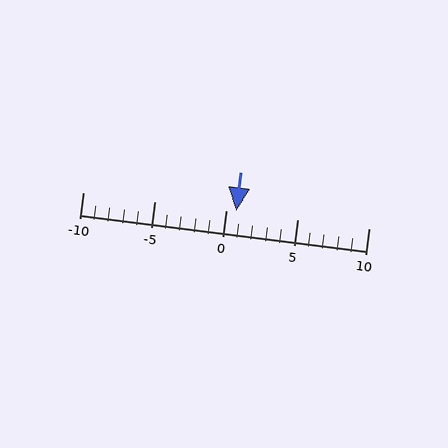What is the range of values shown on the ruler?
The ruler shows values from -10 to 10.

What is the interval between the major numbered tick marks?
The major tick marks are spaced 5 units apart.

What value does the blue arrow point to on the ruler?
The blue arrow points to approximately 1.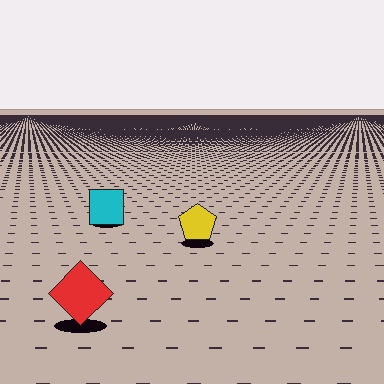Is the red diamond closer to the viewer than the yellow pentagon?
Yes. The red diamond is closer — you can tell from the texture gradient: the ground texture is coarser near it.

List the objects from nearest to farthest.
From nearest to farthest: the red diamond, the yellow pentagon, the cyan square.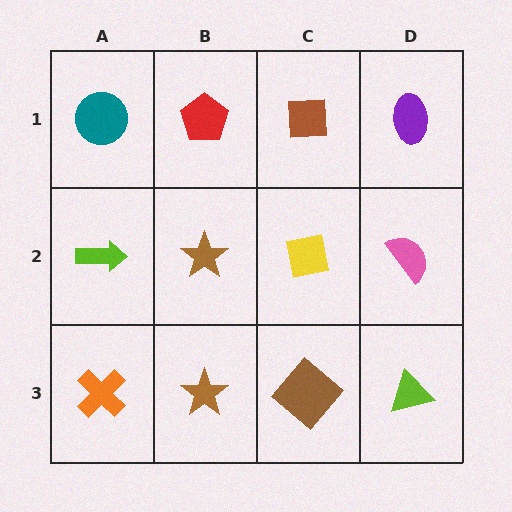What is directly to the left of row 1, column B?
A teal circle.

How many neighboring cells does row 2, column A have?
3.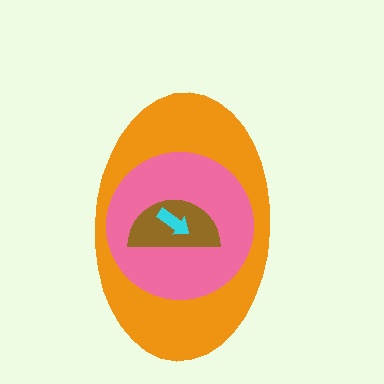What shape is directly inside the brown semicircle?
The cyan arrow.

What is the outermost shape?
The orange ellipse.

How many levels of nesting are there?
4.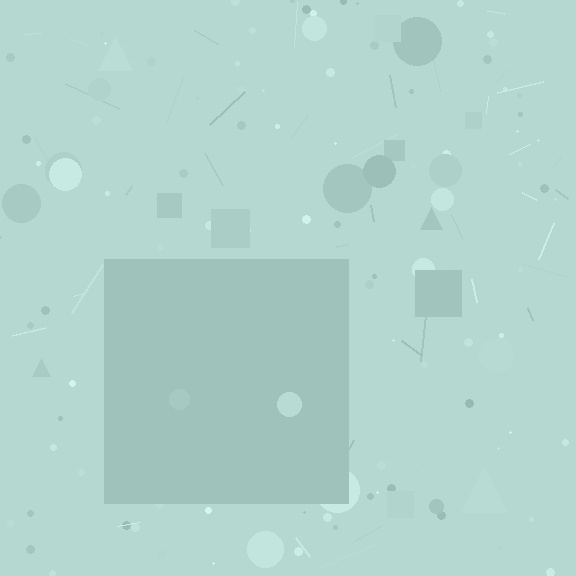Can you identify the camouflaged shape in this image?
The camouflaged shape is a square.